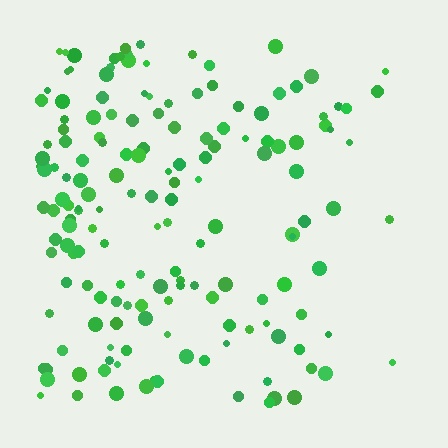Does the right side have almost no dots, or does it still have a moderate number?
Still a moderate number, just noticeably fewer than the left.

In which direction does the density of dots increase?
From right to left, with the left side densest.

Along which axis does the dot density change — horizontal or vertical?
Horizontal.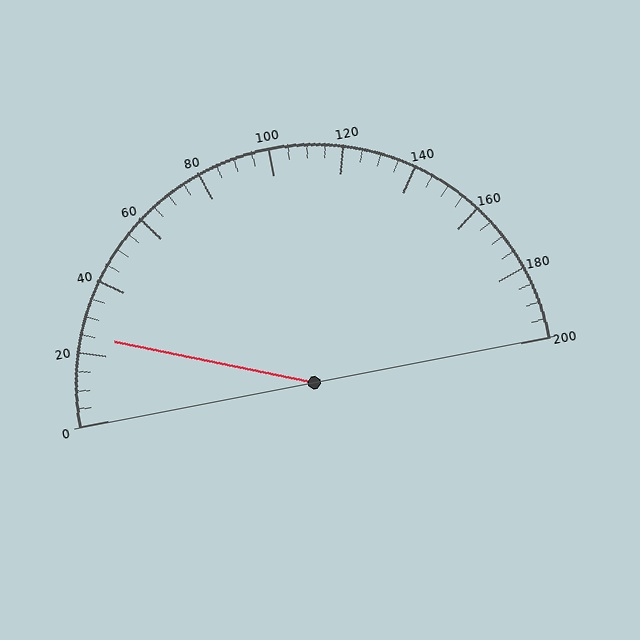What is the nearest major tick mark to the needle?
The nearest major tick mark is 20.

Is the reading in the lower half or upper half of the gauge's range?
The reading is in the lower half of the range (0 to 200).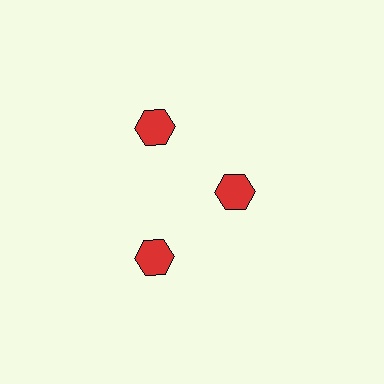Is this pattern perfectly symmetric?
No. The 3 red hexagons are arranged in a ring, but one element near the 3 o'clock position is pulled inward toward the center, breaking the 3-fold rotational symmetry.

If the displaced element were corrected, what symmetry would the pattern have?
It would have 3-fold rotational symmetry — the pattern would map onto itself every 120 degrees.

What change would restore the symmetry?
The symmetry would be restored by moving it outward, back onto the ring so that all 3 hexagons sit at equal angles and equal distance from the center.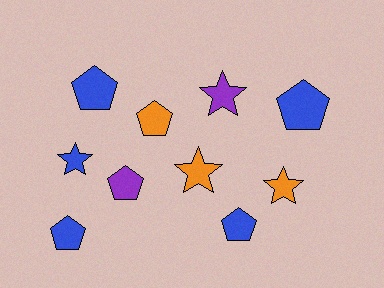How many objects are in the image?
There are 10 objects.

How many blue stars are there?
There is 1 blue star.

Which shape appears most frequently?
Pentagon, with 6 objects.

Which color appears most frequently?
Blue, with 5 objects.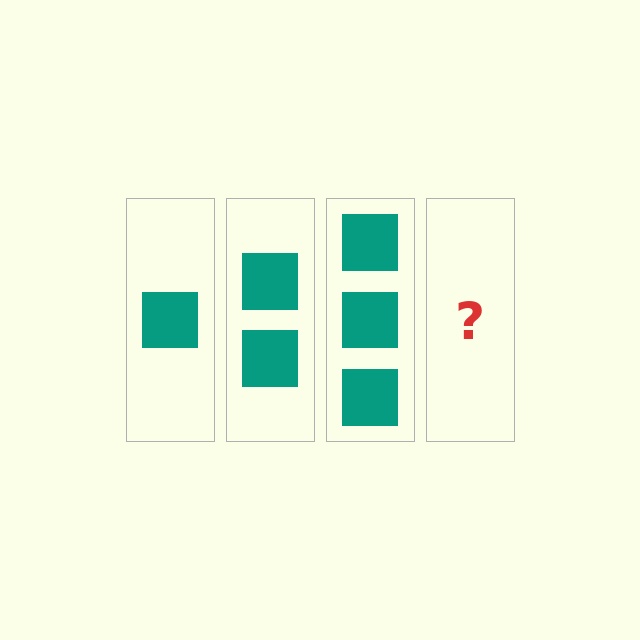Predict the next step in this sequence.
The next step is 4 squares.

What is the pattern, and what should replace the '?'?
The pattern is that each step adds one more square. The '?' should be 4 squares.